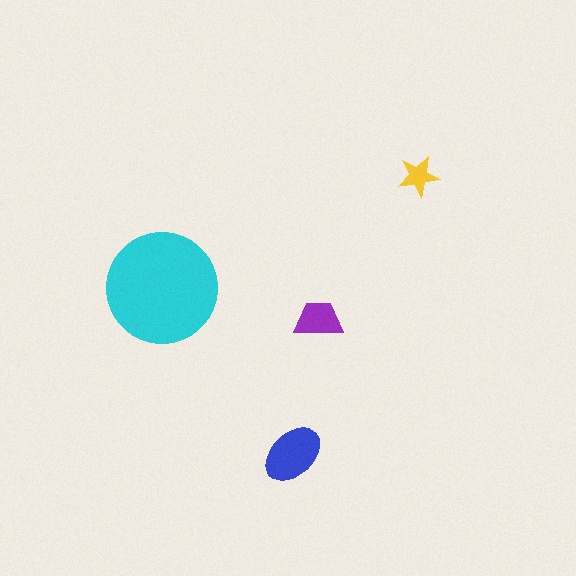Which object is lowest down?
The blue ellipse is bottommost.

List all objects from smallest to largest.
The yellow star, the purple trapezoid, the blue ellipse, the cyan circle.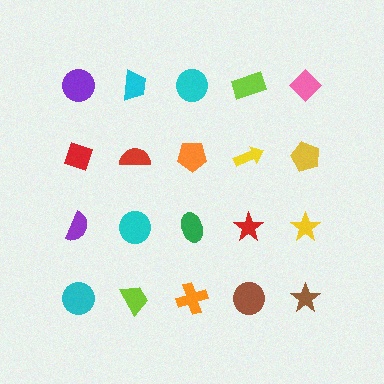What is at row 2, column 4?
A yellow arrow.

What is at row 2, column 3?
An orange pentagon.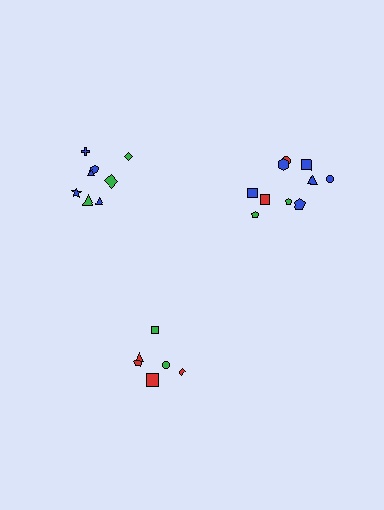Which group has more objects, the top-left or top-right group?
The top-right group.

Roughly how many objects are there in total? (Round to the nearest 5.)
Roughly 25 objects in total.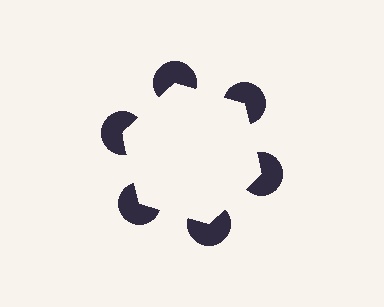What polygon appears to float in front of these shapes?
An illusory hexagon — its edges are inferred from the aligned wedge cuts in the pac-man discs, not physically drawn.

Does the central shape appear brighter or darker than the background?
It typically appears slightly brighter than the background, even though no actual brightness change is drawn.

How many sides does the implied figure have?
6 sides.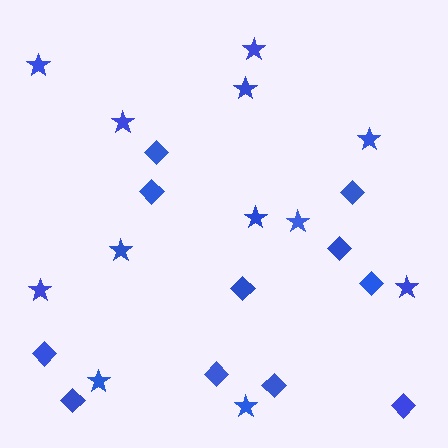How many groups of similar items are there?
There are 2 groups: one group of stars (12) and one group of diamonds (11).